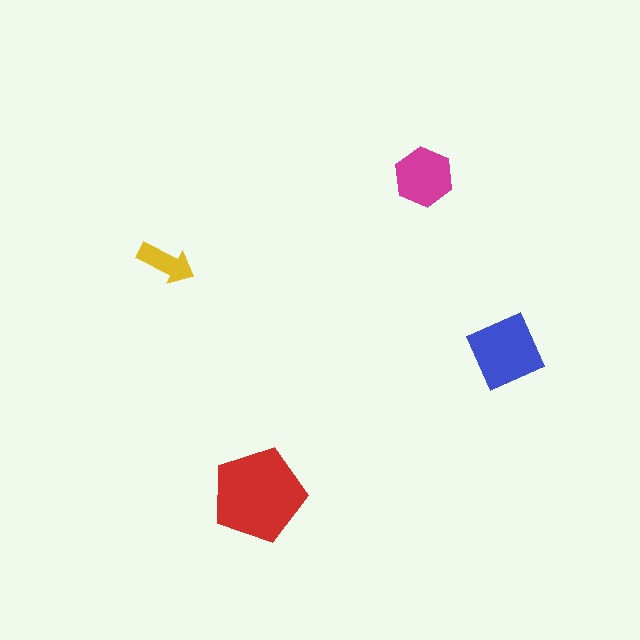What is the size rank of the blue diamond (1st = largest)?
2nd.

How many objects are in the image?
There are 4 objects in the image.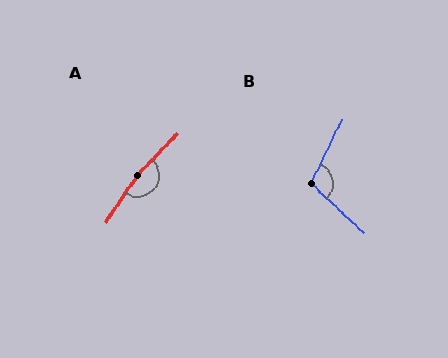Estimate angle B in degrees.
Approximately 107 degrees.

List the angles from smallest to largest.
B (107°), A (169°).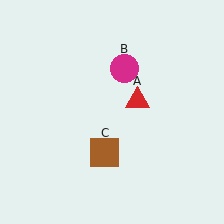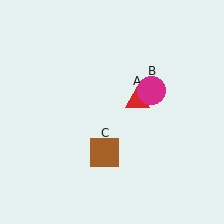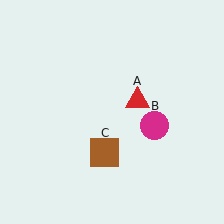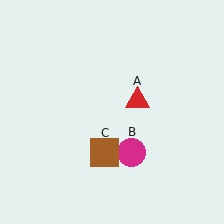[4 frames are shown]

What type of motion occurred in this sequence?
The magenta circle (object B) rotated clockwise around the center of the scene.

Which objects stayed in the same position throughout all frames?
Red triangle (object A) and brown square (object C) remained stationary.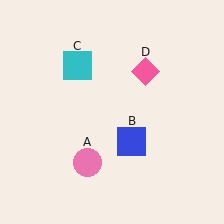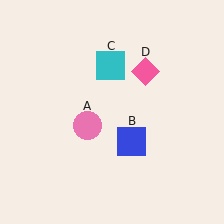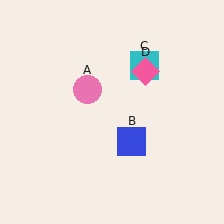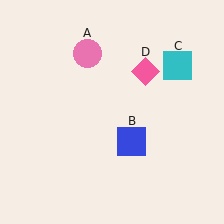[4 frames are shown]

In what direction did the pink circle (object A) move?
The pink circle (object A) moved up.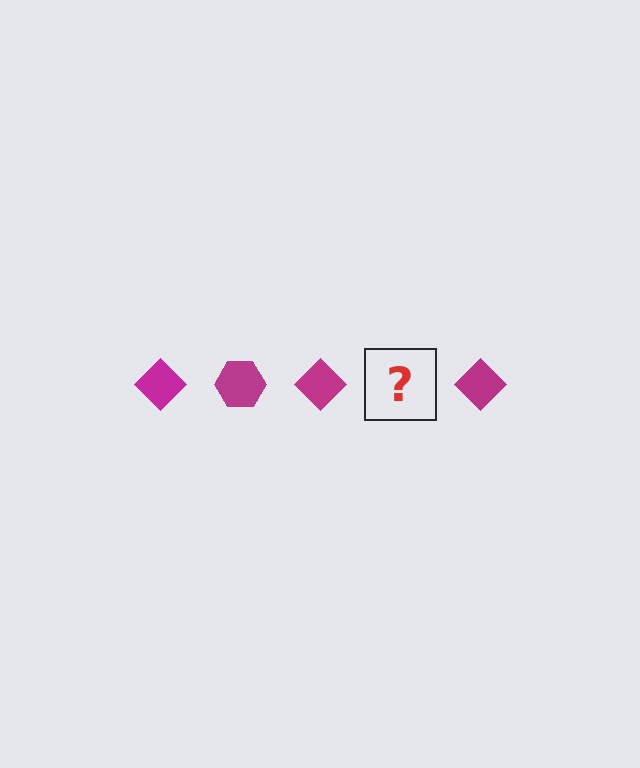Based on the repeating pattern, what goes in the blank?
The blank should be a magenta hexagon.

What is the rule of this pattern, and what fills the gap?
The rule is that the pattern cycles through diamond, hexagon shapes in magenta. The gap should be filled with a magenta hexagon.